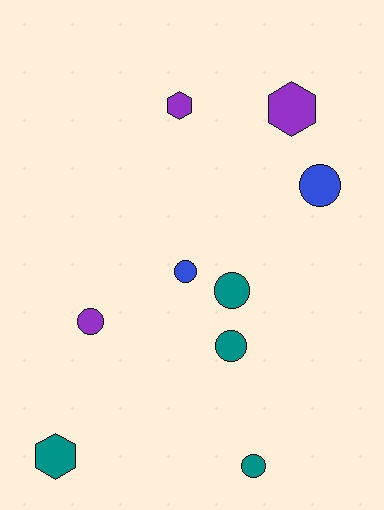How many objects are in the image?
There are 9 objects.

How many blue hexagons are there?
There are no blue hexagons.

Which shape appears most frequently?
Circle, with 6 objects.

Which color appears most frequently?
Teal, with 4 objects.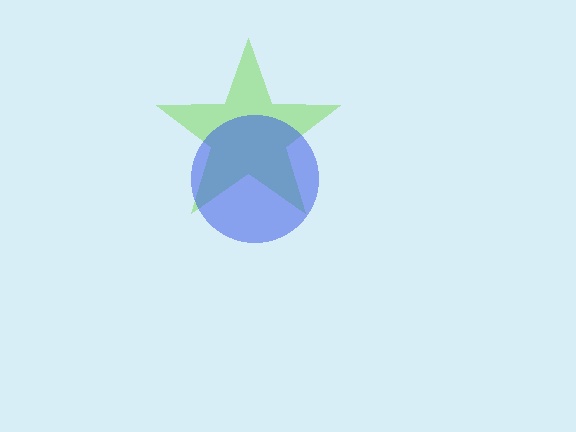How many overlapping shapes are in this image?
There are 2 overlapping shapes in the image.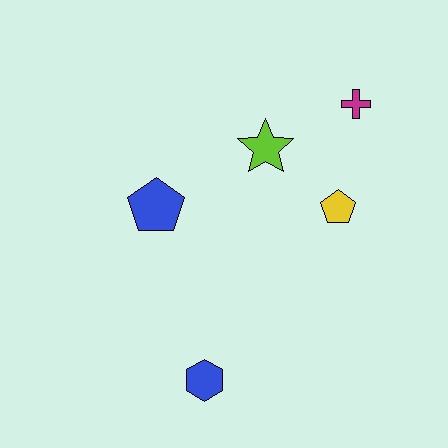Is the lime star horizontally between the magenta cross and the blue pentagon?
Yes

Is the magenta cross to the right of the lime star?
Yes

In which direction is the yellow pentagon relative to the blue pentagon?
The yellow pentagon is to the right of the blue pentagon.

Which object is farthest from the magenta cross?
The blue hexagon is farthest from the magenta cross.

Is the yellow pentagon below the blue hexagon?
No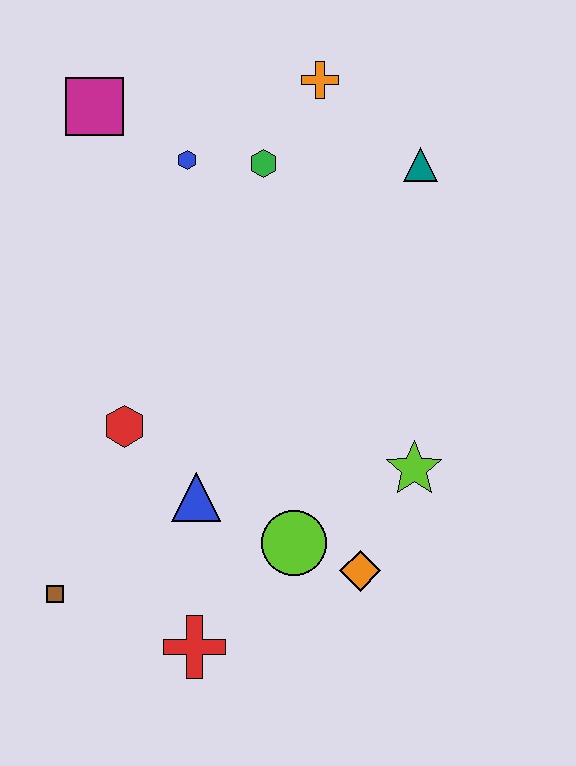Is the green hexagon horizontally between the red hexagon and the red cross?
No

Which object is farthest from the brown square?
The orange cross is farthest from the brown square.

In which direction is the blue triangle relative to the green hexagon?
The blue triangle is below the green hexagon.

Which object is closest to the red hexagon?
The blue triangle is closest to the red hexagon.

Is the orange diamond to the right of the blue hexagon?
Yes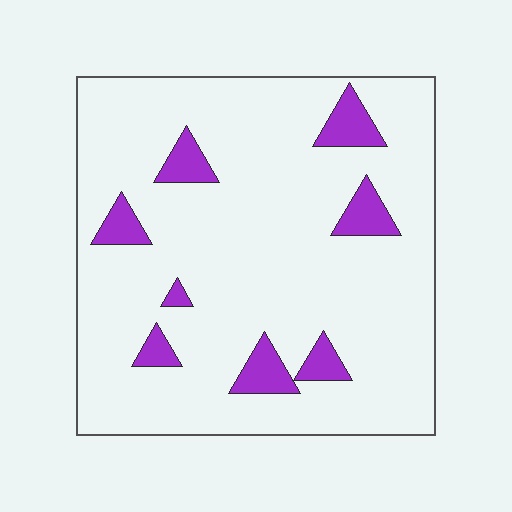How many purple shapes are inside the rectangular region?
8.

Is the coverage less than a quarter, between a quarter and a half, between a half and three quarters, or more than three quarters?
Less than a quarter.